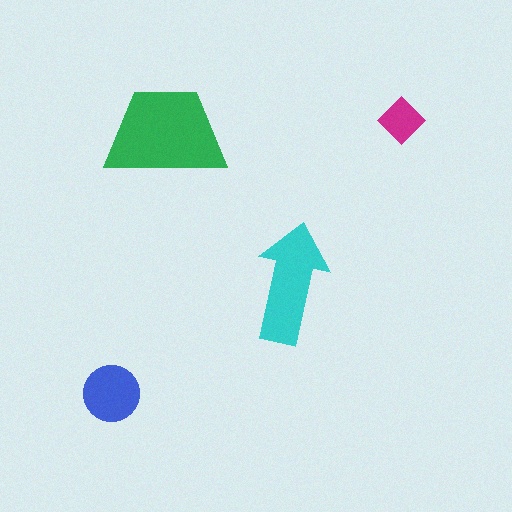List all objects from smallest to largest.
The magenta diamond, the blue circle, the cyan arrow, the green trapezoid.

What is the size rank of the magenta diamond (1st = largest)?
4th.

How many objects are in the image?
There are 4 objects in the image.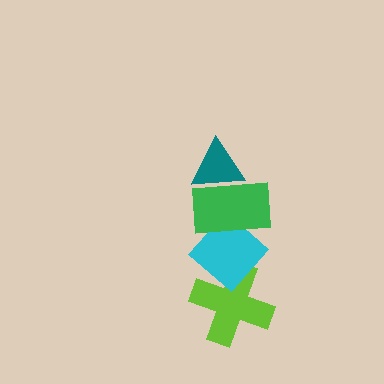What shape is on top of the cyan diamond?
The green rectangle is on top of the cyan diamond.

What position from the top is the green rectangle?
The green rectangle is 2nd from the top.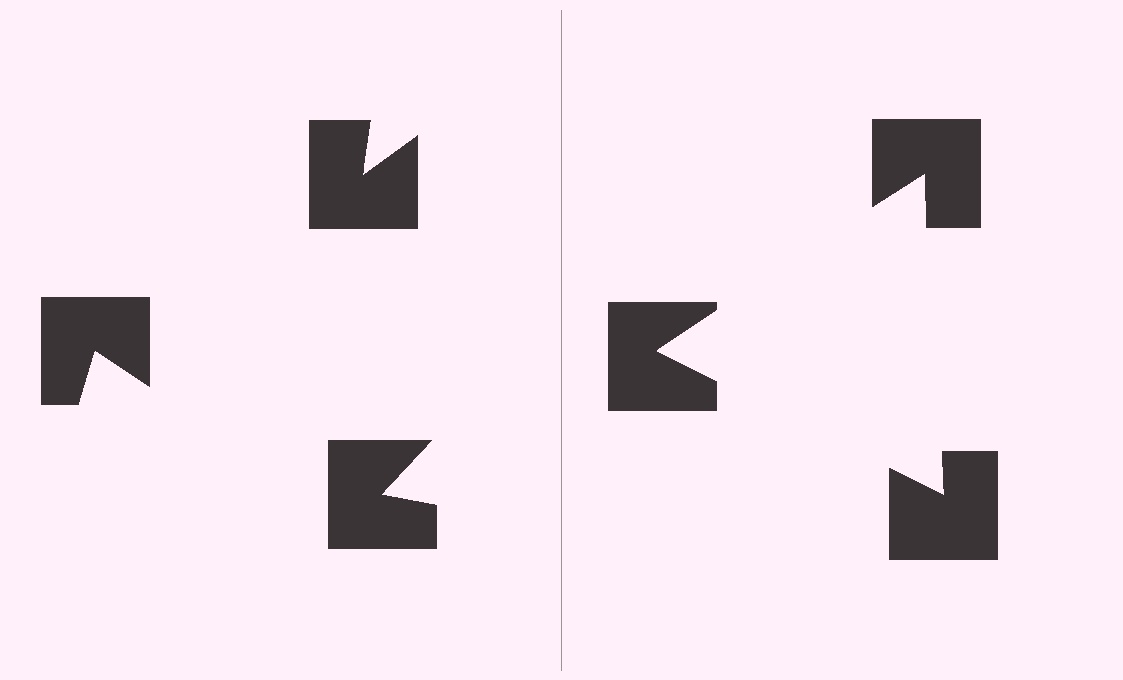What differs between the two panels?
The notched squares are positioned identically on both sides; only the wedge orientations differ. On the right they align to a triangle; on the left they are misaligned.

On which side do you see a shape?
An illusory triangle appears on the right side. On the left side the wedge cuts are rotated, so no coherent shape forms.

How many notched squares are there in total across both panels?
6 — 3 on each side.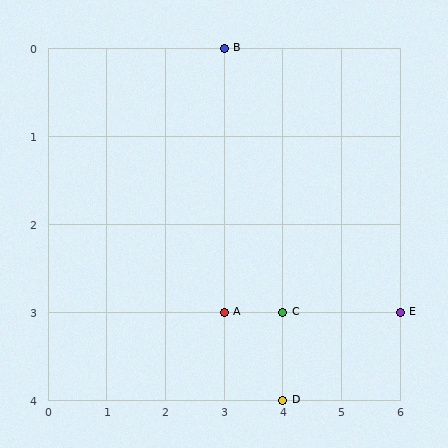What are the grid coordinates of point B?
Point B is at grid coordinates (3, 0).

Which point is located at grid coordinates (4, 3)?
Point C is at (4, 3).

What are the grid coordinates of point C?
Point C is at grid coordinates (4, 3).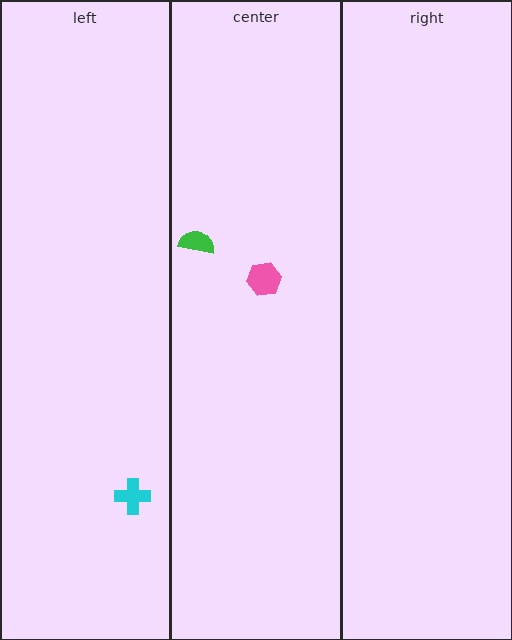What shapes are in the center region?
The green semicircle, the pink hexagon.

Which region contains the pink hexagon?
The center region.